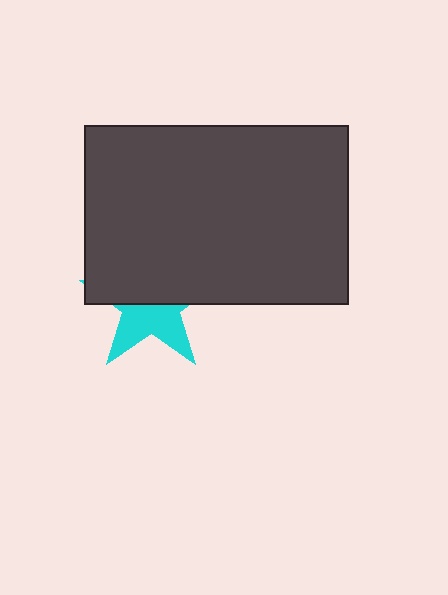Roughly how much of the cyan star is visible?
A small part of it is visible (roughly 44%).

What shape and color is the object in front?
The object in front is a dark gray rectangle.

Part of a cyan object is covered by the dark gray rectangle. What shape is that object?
It is a star.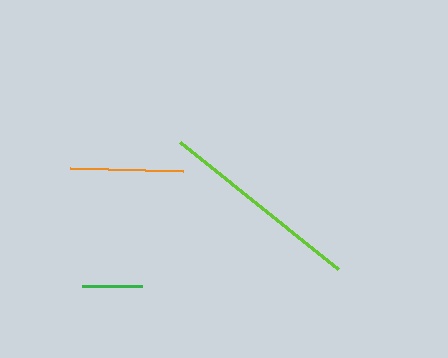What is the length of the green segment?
The green segment is approximately 60 pixels long.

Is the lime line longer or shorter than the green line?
The lime line is longer than the green line.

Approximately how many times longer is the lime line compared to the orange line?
The lime line is approximately 1.8 times the length of the orange line.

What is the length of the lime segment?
The lime segment is approximately 202 pixels long.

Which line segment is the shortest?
The green line is the shortest at approximately 60 pixels.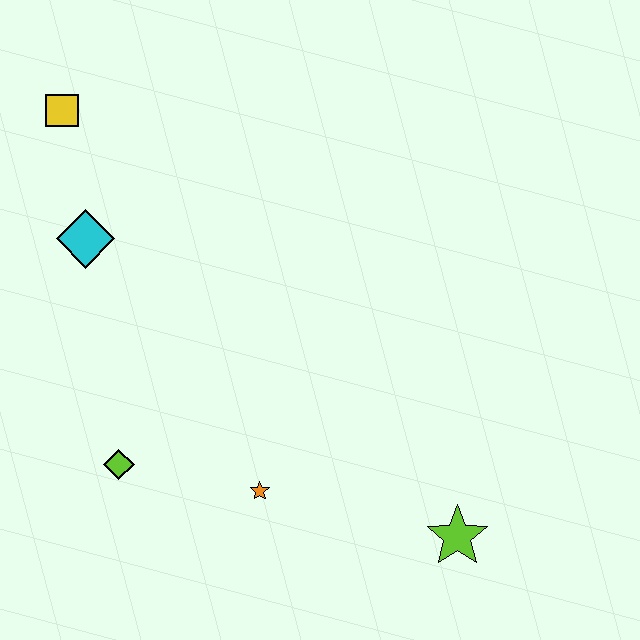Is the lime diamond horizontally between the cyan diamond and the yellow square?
No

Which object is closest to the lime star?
The orange star is closest to the lime star.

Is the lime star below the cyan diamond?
Yes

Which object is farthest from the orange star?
The yellow square is farthest from the orange star.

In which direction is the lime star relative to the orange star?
The lime star is to the right of the orange star.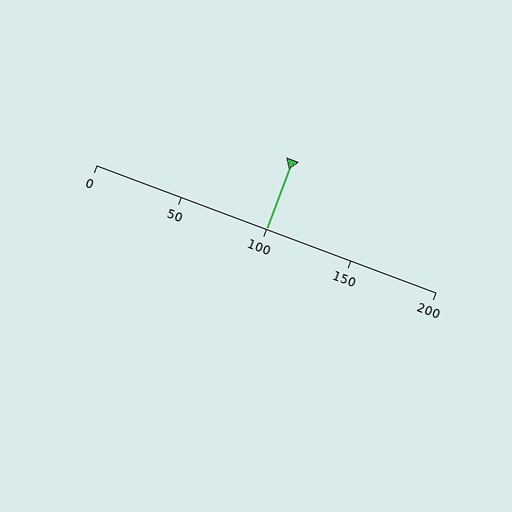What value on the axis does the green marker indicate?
The marker indicates approximately 100.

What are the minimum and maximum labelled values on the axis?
The axis runs from 0 to 200.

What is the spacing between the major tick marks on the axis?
The major ticks are spaced 50 apart.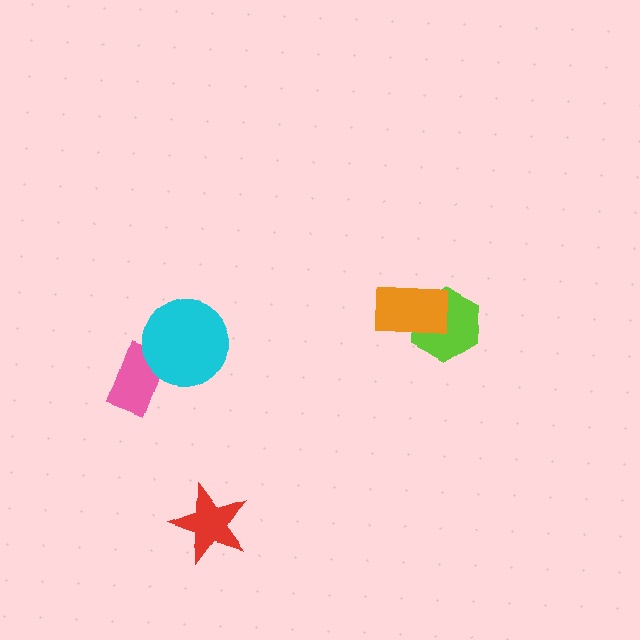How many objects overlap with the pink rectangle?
1 object overlaps with the pink rectangle.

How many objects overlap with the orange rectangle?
1 object overlaps with the orange rectangle.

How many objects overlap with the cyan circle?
1 object overlaps with the cyan circle.